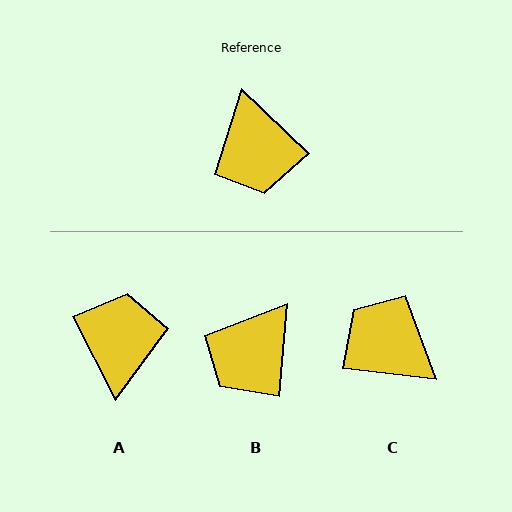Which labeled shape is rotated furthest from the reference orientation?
A, about 161 degrees away.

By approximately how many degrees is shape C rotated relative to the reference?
Approximately 142 degrees clockwise.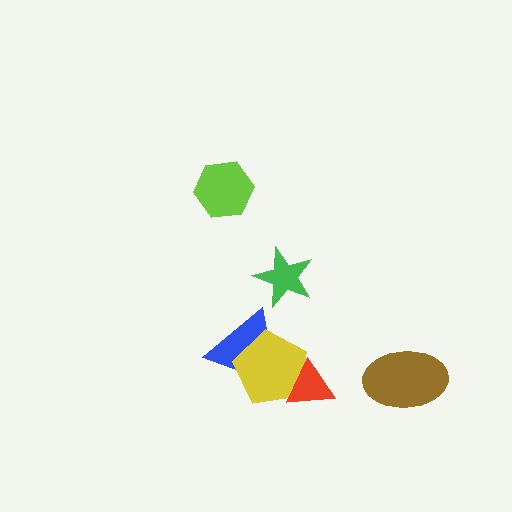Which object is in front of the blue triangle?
The yellow pentagon is in front of the blue triangle.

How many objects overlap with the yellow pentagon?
2 objects overlap with the yellow pentagon.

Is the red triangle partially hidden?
No, no other shape covers it.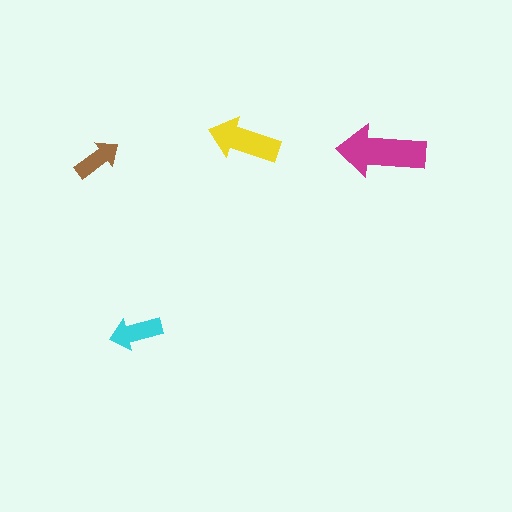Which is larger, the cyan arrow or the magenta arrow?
The magenta one.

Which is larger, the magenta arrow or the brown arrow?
The magenta one.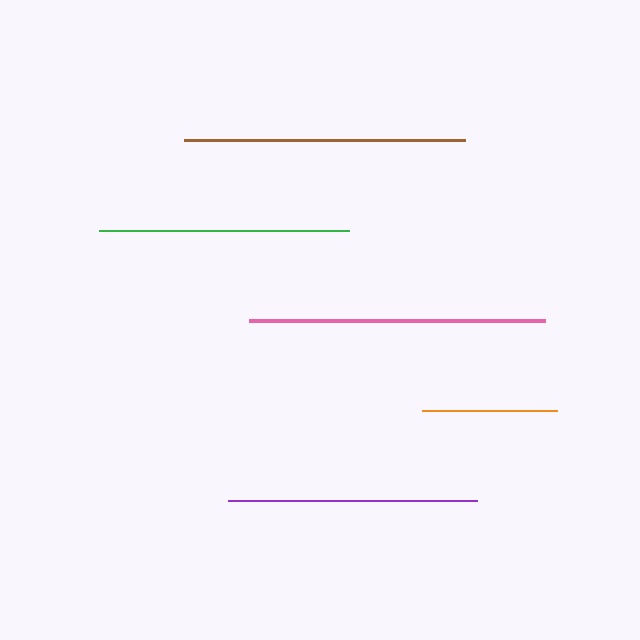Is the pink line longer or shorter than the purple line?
The pink line is longer than the purple line.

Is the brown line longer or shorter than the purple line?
The brown line is longer than the purple line.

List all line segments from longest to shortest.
From longest to shortest: pink, brown, green, purple, orange.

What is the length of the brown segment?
The brown segment is approximately 281 pixels long.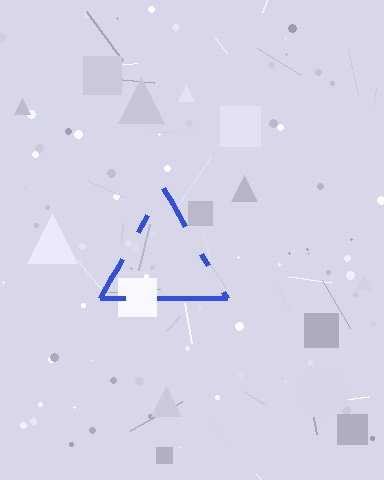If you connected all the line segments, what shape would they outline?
They would outline a triangle.